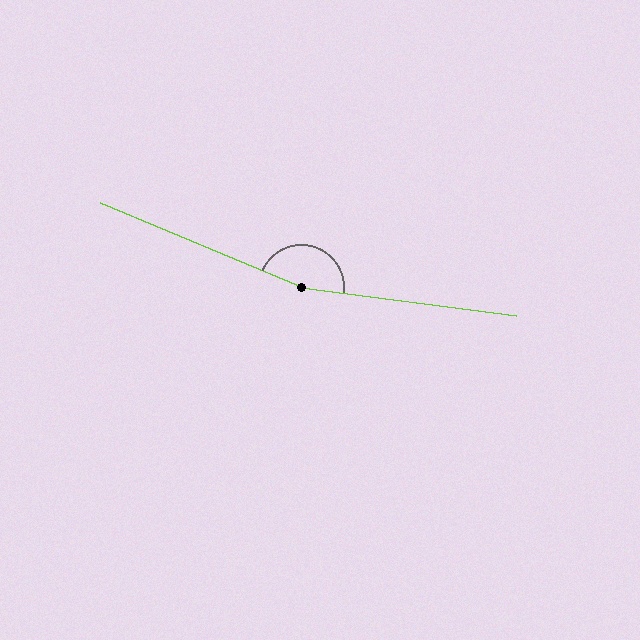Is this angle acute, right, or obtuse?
It is obtuse.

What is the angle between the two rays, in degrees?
Approximately 165 degrees.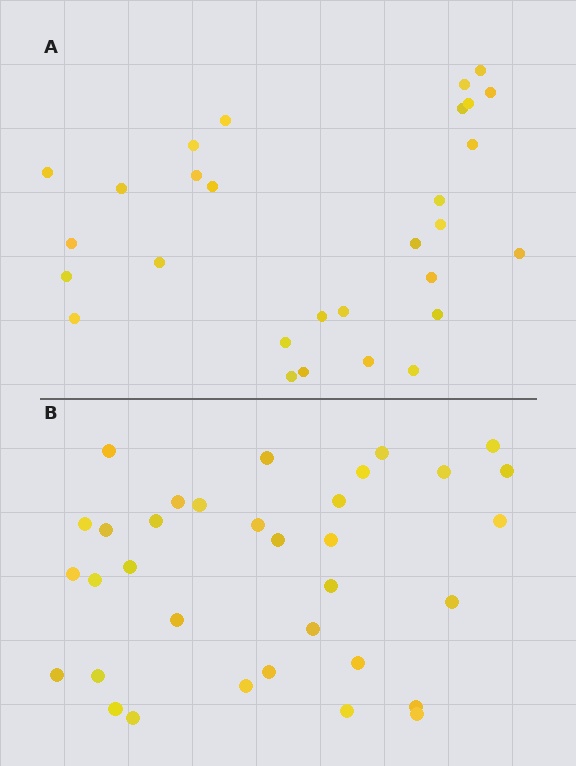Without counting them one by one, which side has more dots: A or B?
Region B (the bottom region) has more dots.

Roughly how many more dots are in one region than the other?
Region B has about 5 more dots than region A.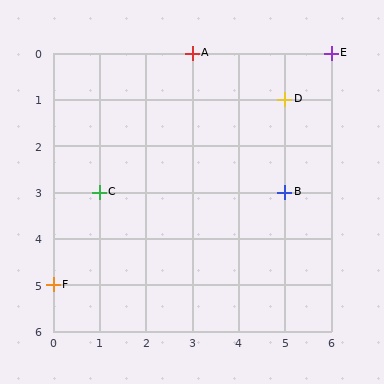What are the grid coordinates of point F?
Point F is at grid coordinates (0, 5).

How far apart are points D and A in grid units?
Points D and A are 2 columns and 1 row apart (about 2.2 grid units diagonally).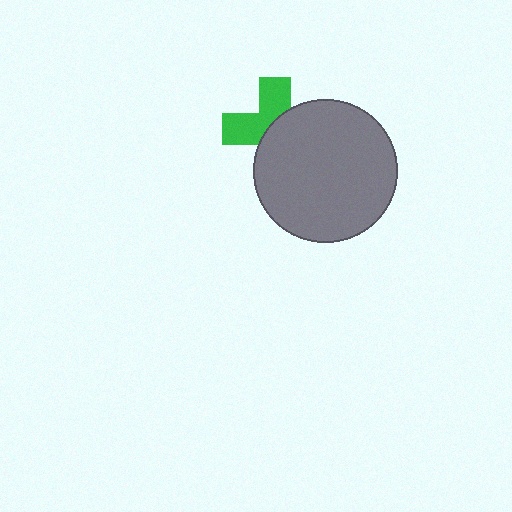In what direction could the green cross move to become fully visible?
The green cross could move toward the upper-left. That would shift it out from behind the gray circle entirely.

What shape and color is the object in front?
The object in front is a gray circle.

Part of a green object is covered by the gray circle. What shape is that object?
It is a cross.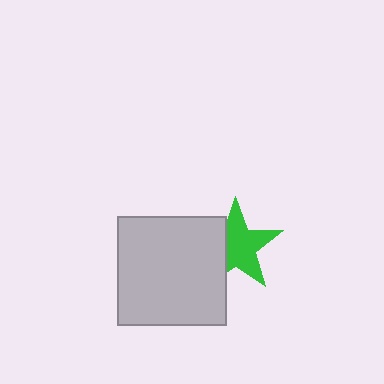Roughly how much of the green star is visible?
Most of it is visible (roughly 67%).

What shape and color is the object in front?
The object in front is a light gray square.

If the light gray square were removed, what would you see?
You would see the complete green star.